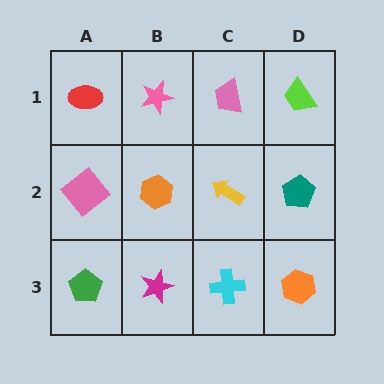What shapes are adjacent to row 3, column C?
A yellow arrow (row 2, column C), a magenta star (row 3, column B), an orange hexagon (row 3, column D).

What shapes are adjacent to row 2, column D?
A lime trapezoid (row 1, column D), an orange hexagon (row 3, column D), a yellow arrow (row 2, column C).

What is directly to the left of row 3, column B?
A green pentagon.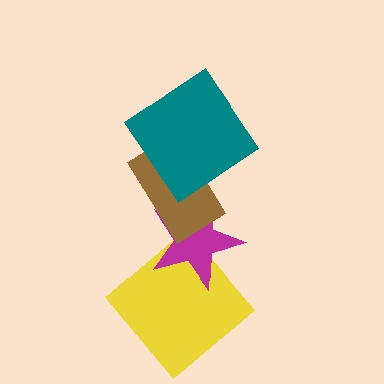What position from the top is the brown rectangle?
The brown rectangle is 2nd from the top.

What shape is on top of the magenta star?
The brown rectangle is on top of the magenta star.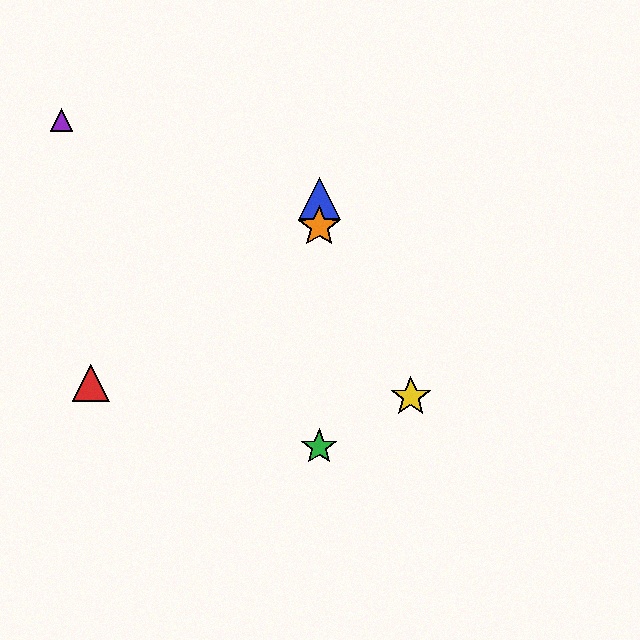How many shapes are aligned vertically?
3 shapes (the blue triangle, the green star, the orange star) are aligned vertically.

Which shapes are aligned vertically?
The blue triangle, the green star, the orange star are aligned vertically.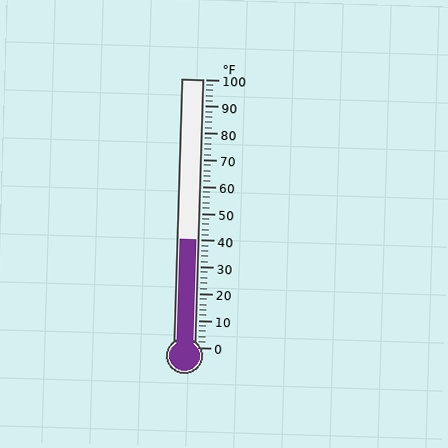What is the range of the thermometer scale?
The thermometer scale ranges from 0°F to 100°F.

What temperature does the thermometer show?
The thermometer shows approximately 40°F.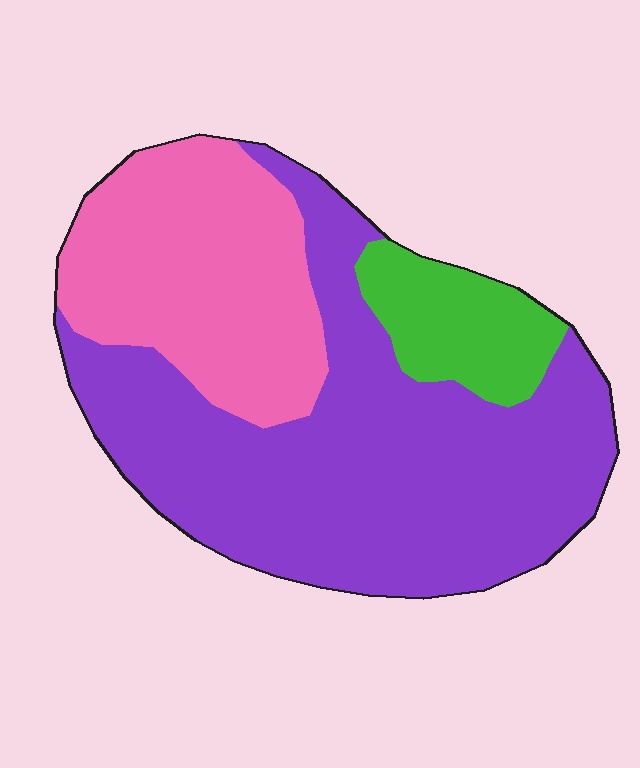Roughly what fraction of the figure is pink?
Pink takes up about one third (1/3) of the figure.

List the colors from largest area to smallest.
From largest to smallest: purple, pink, green.